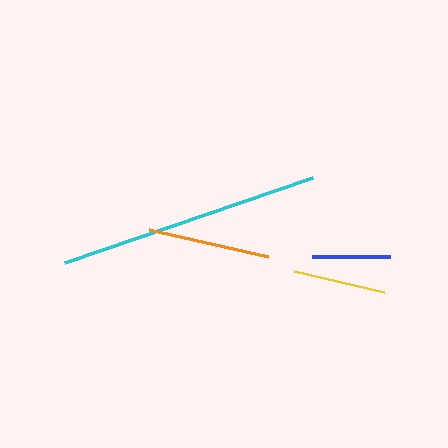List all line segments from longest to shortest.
From longest to shortest: cyan, orange, yellow, blue.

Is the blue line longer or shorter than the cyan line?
The cyan line is longer than the blue line.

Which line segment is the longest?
The cyan line is the longest at approximately 262 pixels.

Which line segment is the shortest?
The blue line is the shortest at approximately 78 pixels.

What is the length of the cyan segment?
The cyan segment is approximately 262 pixels long.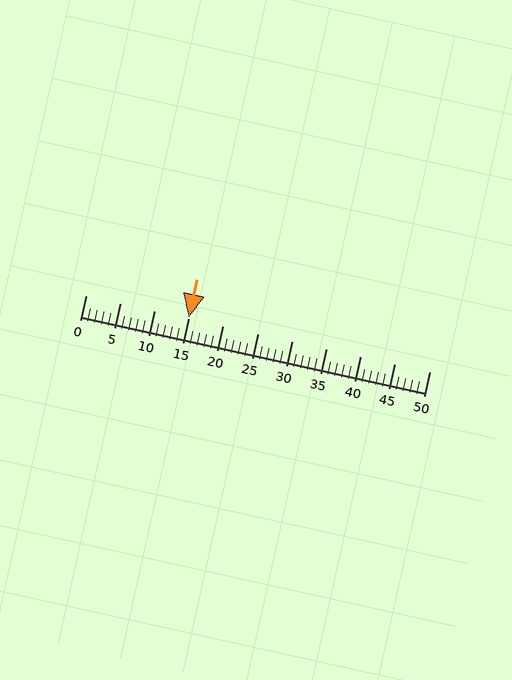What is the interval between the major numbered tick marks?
The major tick marks are spaced 5 units apart.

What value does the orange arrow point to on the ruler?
The orange arrow points to approximately 15.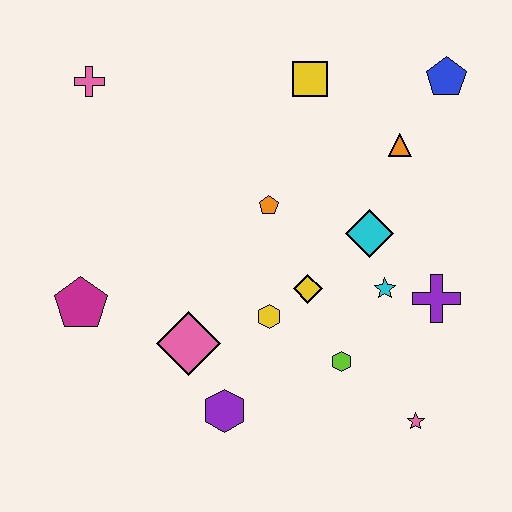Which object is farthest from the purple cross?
The pink cross is farthest from the purple cross.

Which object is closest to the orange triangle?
The blue pentagon is closest to the orange triangle.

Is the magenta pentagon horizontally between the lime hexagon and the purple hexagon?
No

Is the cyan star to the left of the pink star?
Yes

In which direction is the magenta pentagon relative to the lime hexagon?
The magenta pentagon is to the left of the lime hexagon.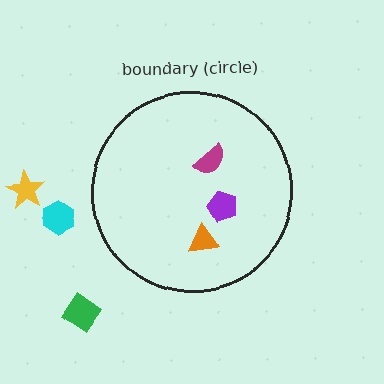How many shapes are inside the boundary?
3 inside, 3 outside.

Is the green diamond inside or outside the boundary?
Outside.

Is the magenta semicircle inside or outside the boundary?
Inside.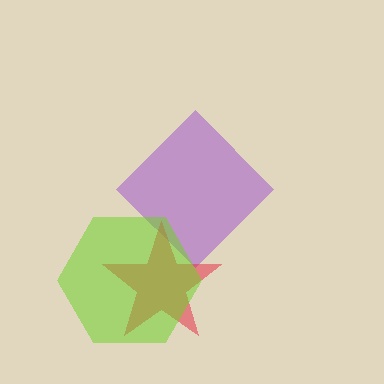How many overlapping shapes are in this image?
There are 3 overlapping shapes in the image.